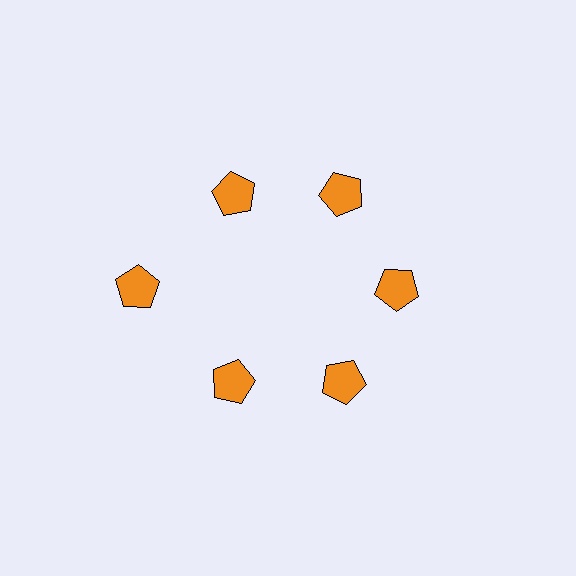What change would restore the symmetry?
The symmetry would be restored by moving it inward, back onto the ring so that all 6 pentagons sit at equal angles and equal distance from the center.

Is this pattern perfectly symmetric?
No. The 6 orange pentagons are arranged in a ring, but one element near the 9 o'clock position is pushed outward from the center, breaking the 6-fold rotational symmetry.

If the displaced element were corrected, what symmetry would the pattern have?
It would have 6-fold rotational symmetry — the pattern would map onto itself every 60 degrees.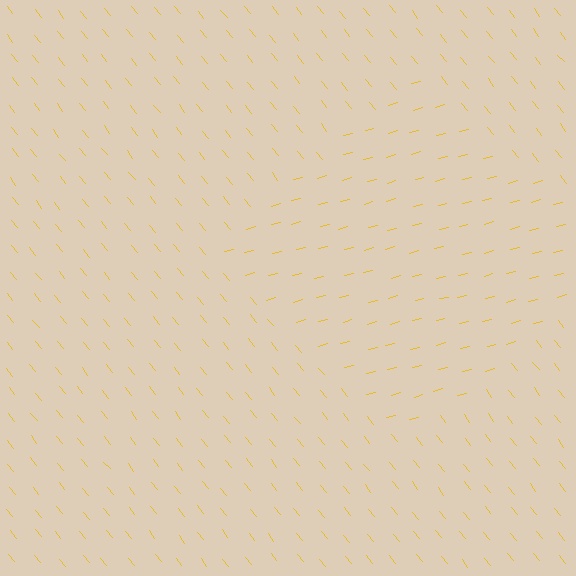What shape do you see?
I see a diamond.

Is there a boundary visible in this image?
Yes, there is a texture boundary formed by a change in line orientation.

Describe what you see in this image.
The image is filled with small yellow line segments. A diamond region in the image has lines oriented differently from the surrounding lines, creating a visible texture boundary.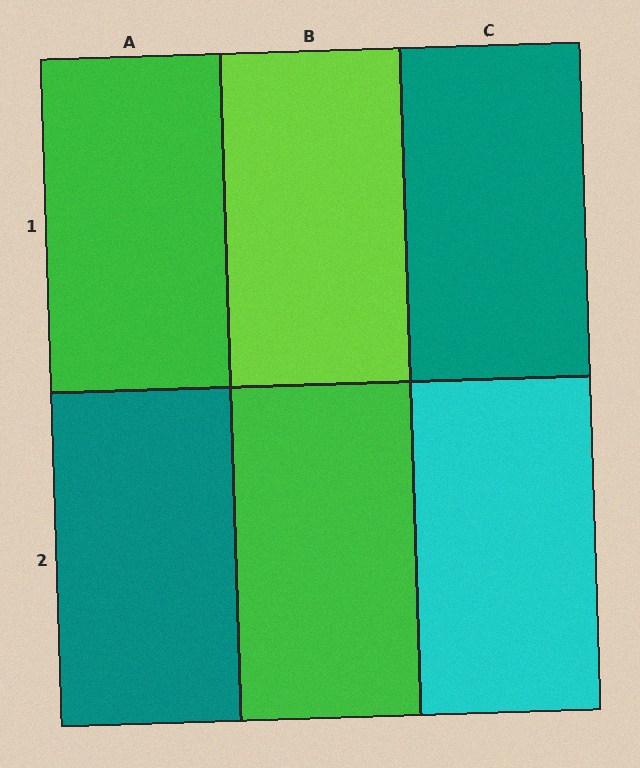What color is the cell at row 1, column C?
Teal.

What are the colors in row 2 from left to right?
Teal, green, cyan.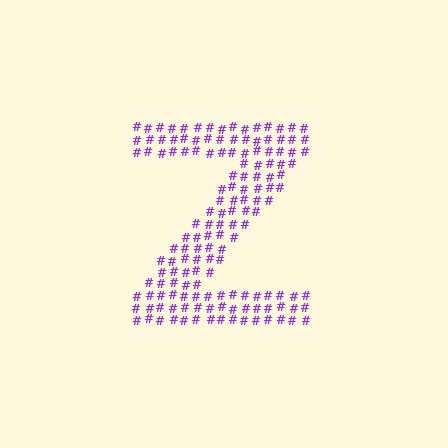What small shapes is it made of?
It is made of small hash symbols.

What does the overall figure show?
The overall figure shows the letter Z.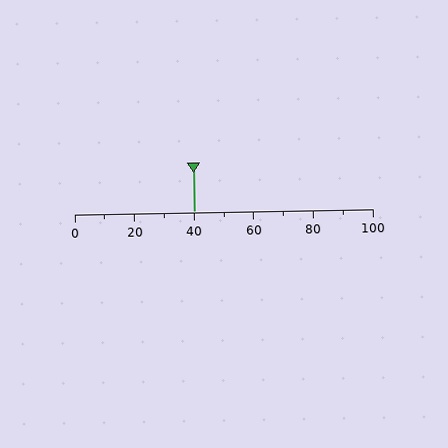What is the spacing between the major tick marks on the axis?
The major ticks are spaced 20 apart.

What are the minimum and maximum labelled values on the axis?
The axis runs from 0 to 100.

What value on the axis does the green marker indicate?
The marker indicates approximately 40.